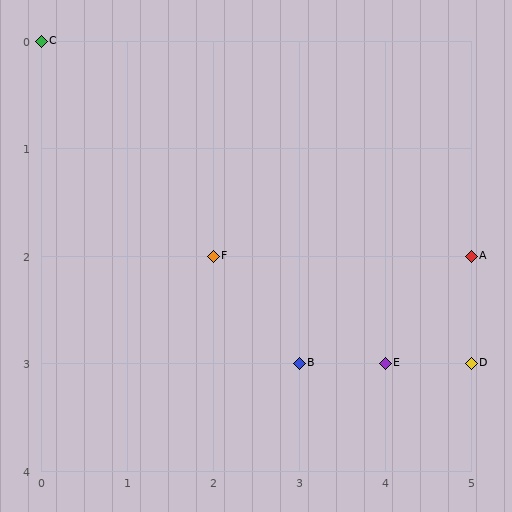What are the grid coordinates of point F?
Point F is at grid coordinates (2, 2).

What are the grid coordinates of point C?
Point C is at grid coordinates (0, 0).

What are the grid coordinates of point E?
Point E is at grid coordinates (4, 3).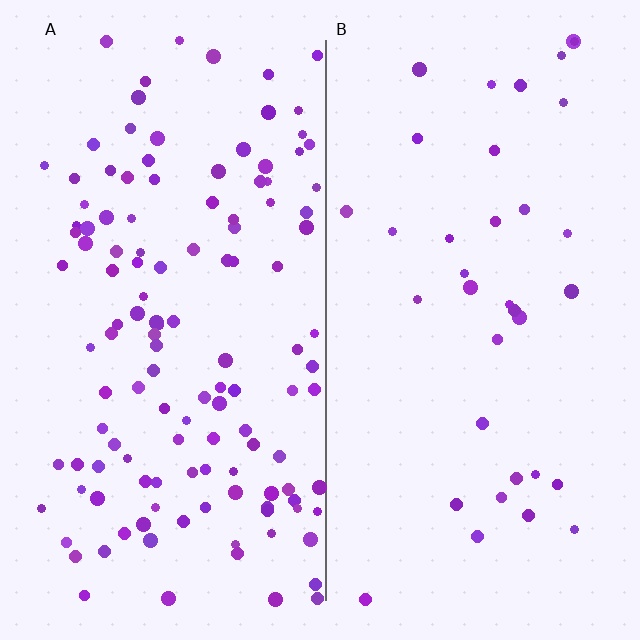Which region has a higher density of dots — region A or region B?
A (the left).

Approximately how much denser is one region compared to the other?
Approximately 3.5× — region A over region B.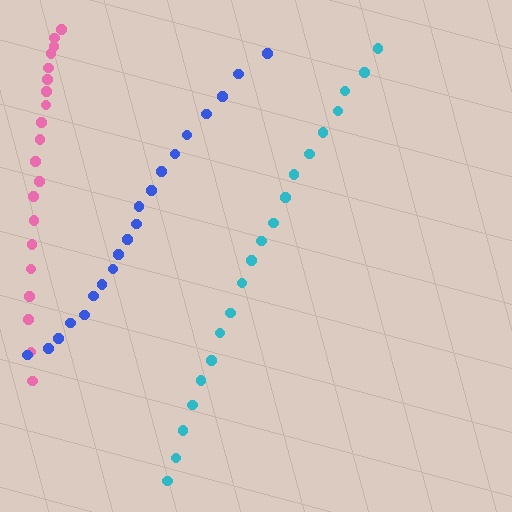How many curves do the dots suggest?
There are 3 distinct paths.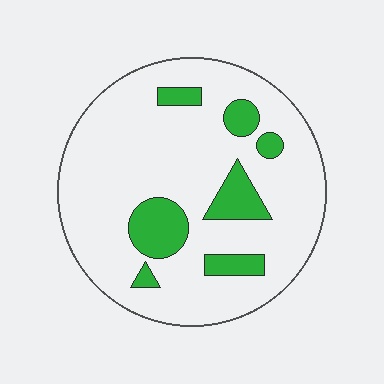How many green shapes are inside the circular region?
7.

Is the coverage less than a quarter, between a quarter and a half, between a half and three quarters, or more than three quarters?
Less than a quarter.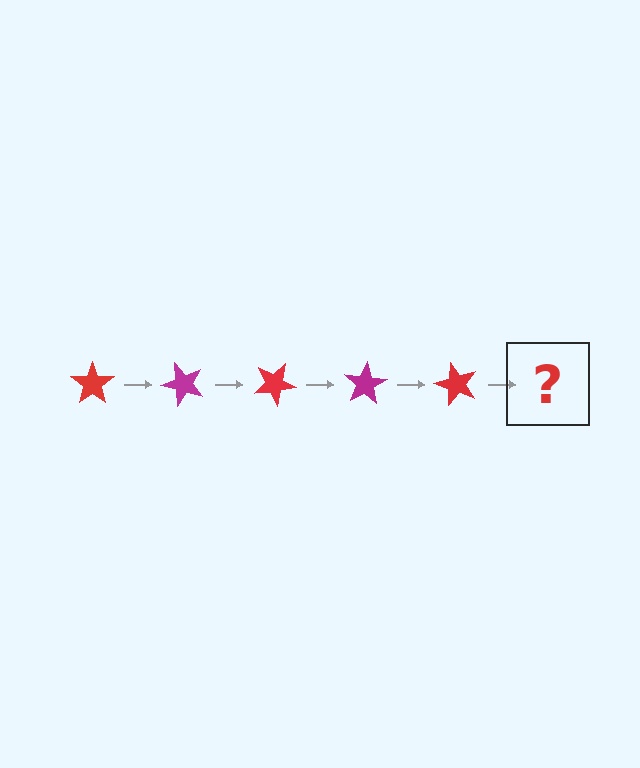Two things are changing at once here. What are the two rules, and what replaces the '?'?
The two rules are that it rotates 50 degrees each step and the color cycles through red and magenta. The '?' should be a magenta star, rotated 250 degrees from the start.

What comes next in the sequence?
The next element should be a magenta star, rotated 250 degrees from the start.